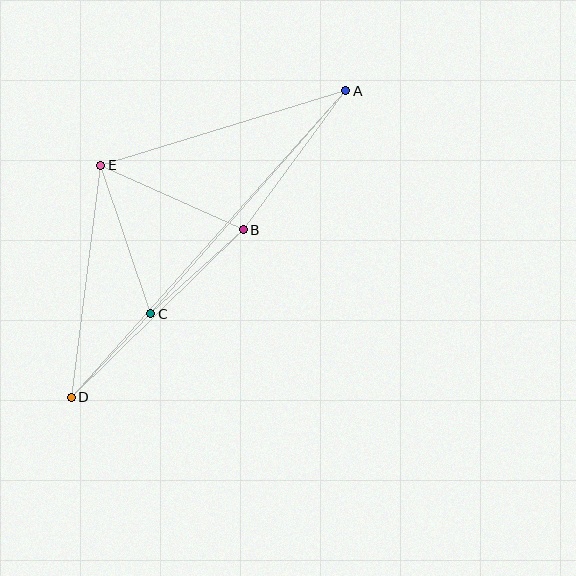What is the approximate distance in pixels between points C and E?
The distance between C and E is approximately 156 pixels.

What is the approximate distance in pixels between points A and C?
The distance between A and C is approximately 296 pixels.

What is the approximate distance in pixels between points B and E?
The distance between B and E is approximately 156 pixels.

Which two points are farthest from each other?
Points A and D are farthest from each other.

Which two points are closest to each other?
Points C and D are closest to each other.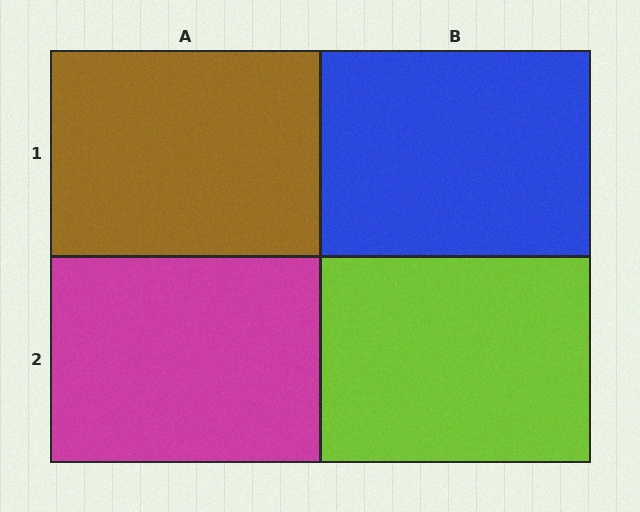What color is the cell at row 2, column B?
Lime.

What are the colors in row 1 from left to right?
Brown, blue.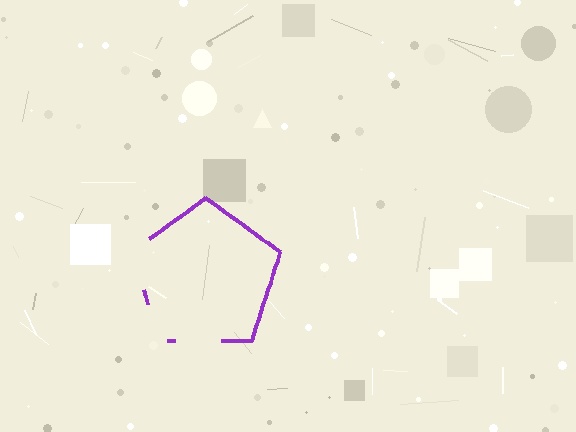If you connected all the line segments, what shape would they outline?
They would outline a pentagon.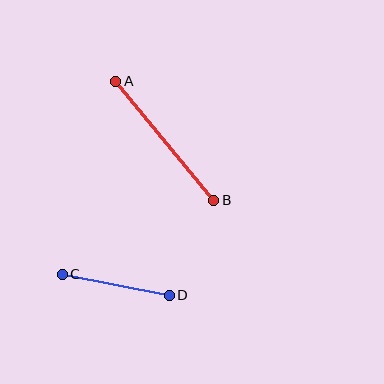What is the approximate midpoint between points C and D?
The midpoint is at approximately (116, 285) pixels.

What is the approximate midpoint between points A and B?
The midpoint is at approximately (165, 141) pixels.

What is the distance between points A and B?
The distance is approximately 154 pixels.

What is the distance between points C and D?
The distance is approximately 109 pixels.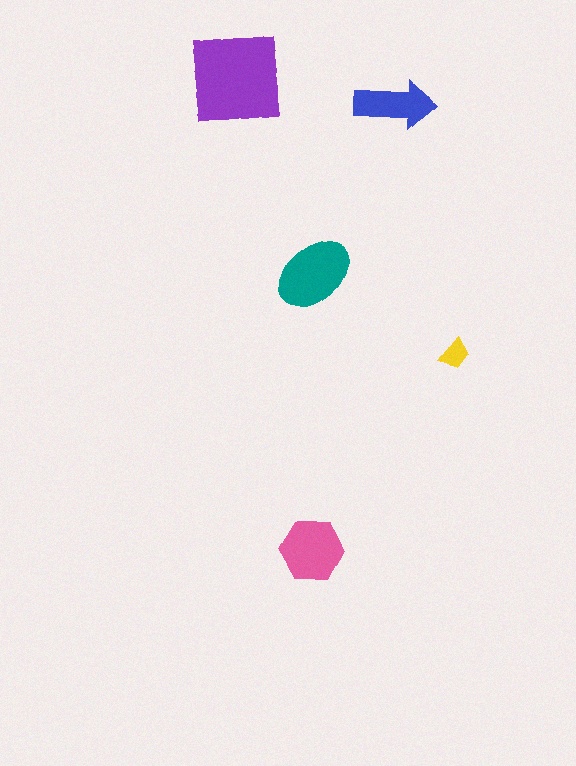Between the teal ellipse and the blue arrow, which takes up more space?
The teal ellipse.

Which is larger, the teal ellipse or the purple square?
The purple square.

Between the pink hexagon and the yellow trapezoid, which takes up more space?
The pink hexagon.